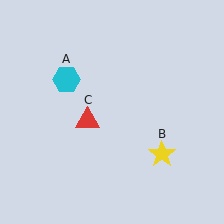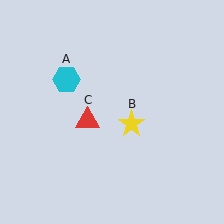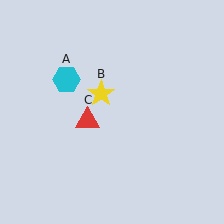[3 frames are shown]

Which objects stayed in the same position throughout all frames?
Cyan hexagon (object A) and red triangle (object C) remained stationary.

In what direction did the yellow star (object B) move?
The yellow star (object B) moved up and to the left.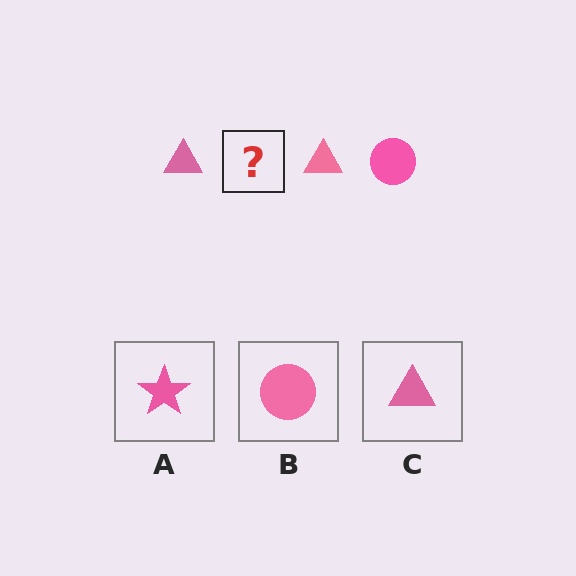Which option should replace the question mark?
Option B.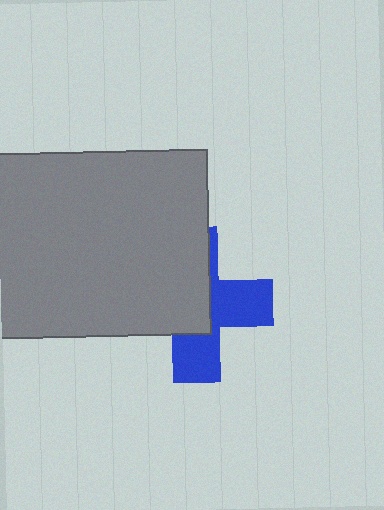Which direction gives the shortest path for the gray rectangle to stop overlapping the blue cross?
Moving toward the upper-left gives the shortest separation.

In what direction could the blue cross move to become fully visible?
The blue cross could move toward the lower-right. That would shift it out from behind the gray rectangle entirely.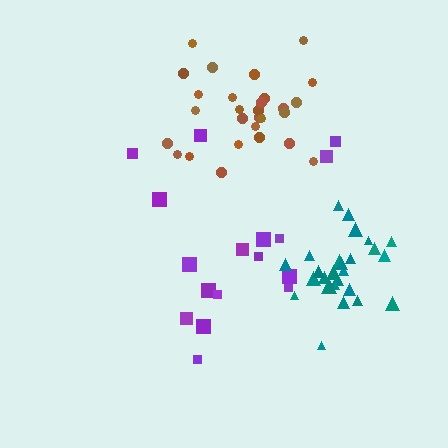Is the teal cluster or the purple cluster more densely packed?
Teal.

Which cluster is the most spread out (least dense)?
Purple.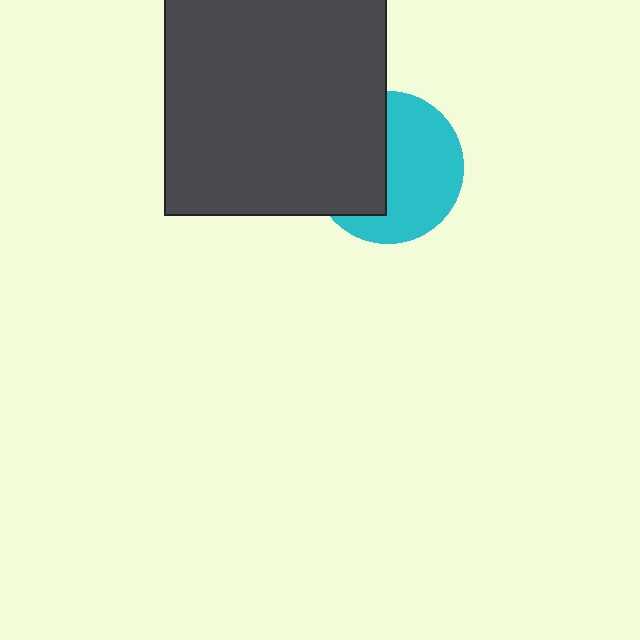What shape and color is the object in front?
The object in front is a dark gray rectangle.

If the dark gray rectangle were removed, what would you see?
You would see the complete cyan circle.